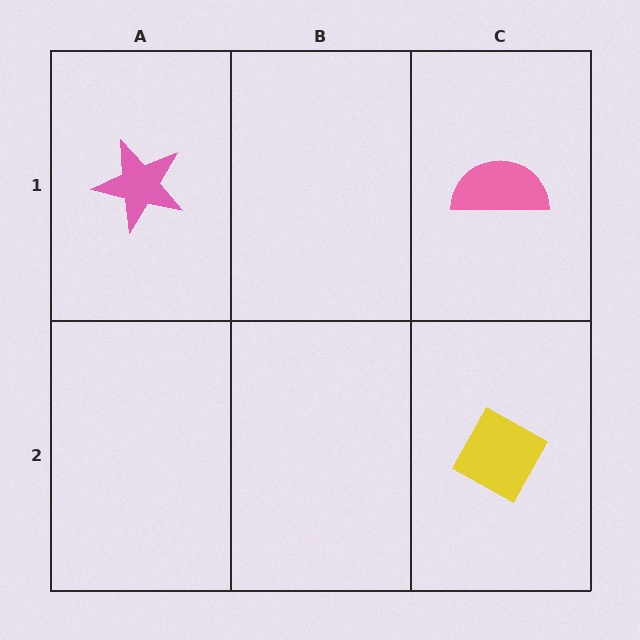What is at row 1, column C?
A pink semicircle.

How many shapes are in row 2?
1 shape.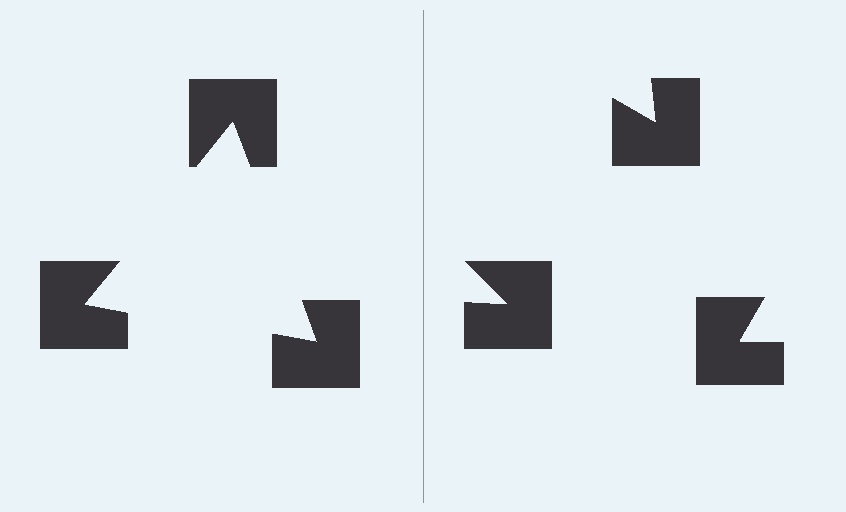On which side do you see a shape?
An illusory triangle appears on the left side. On the right side the wedge cuts are rotated, so no coherent shape forms.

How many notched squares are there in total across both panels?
6 — 3 on each side.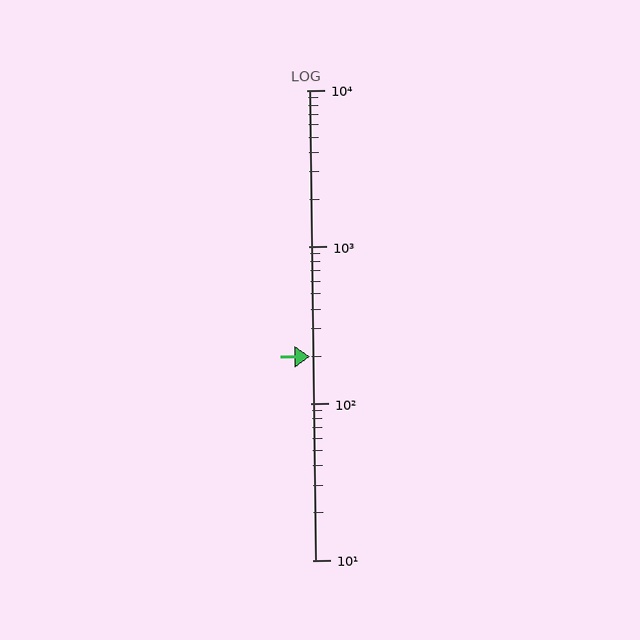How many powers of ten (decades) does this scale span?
The scale spans 3 decades, from 10 to 10000.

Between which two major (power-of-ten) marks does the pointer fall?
The pointer is between 100 and 1000.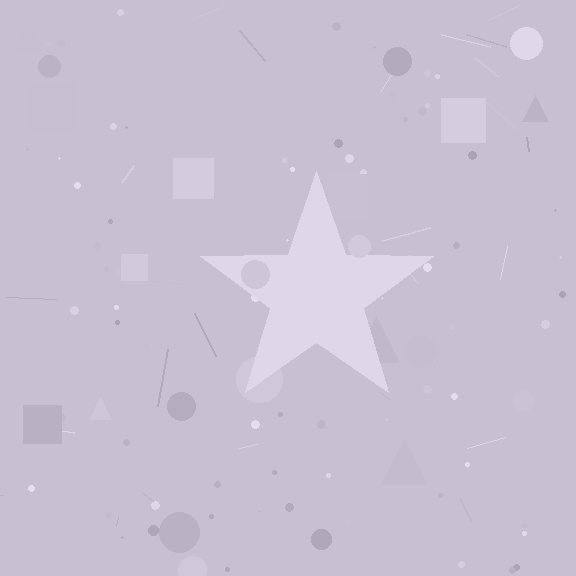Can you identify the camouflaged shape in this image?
The camouflaged shape is a star.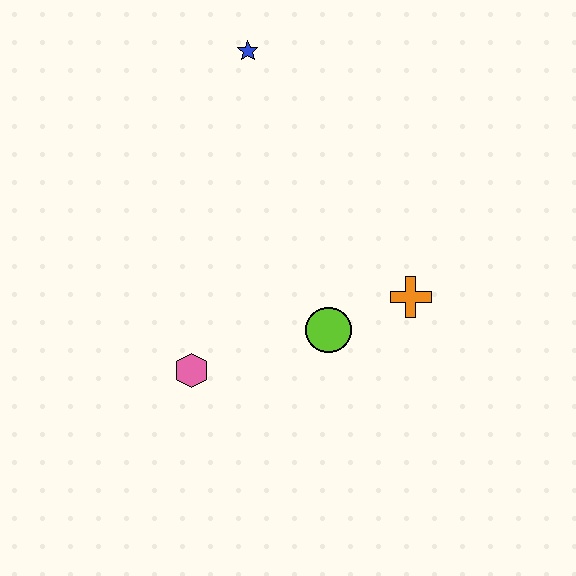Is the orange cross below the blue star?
Yes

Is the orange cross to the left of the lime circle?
No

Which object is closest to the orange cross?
The lime circle is closest to the orange cross.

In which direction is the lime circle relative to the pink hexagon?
The lime circle is to the right of the pink hexagon.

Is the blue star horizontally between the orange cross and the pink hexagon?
Yes